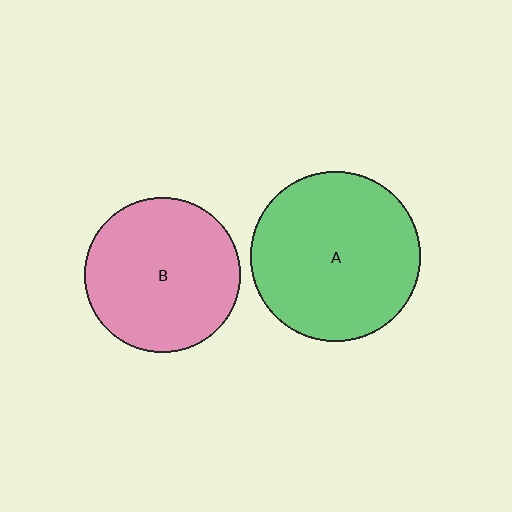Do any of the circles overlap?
No, none of the circles overlap.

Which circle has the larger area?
Circle A (green).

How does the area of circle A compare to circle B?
Approximately 1.2 times.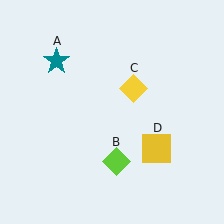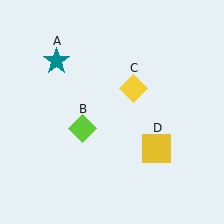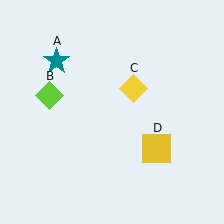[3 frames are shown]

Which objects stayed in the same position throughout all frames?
Teal star (object A) and yellow diamond (object C) and yellow square (object D) remained stationary.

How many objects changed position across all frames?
1 object changed position: lime diamond (object B).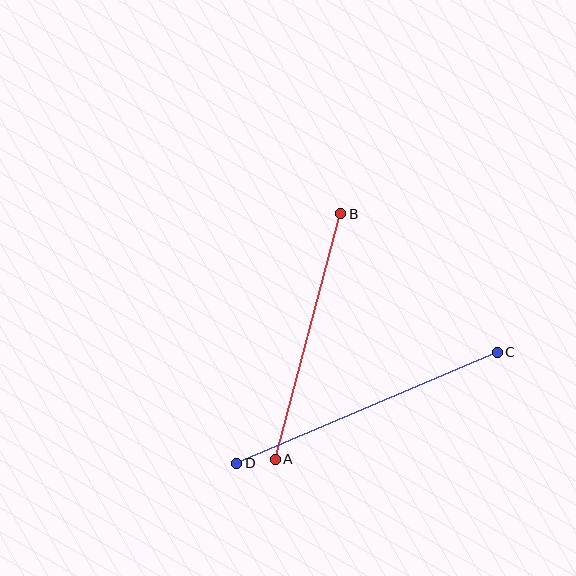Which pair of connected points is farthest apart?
Points C and D are farthest apart.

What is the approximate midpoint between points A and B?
The midpoint is at approximately (308, 336) pixels.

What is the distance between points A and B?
The distance is approximately 254 pixels.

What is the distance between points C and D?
The distance is approximately 283 pixels.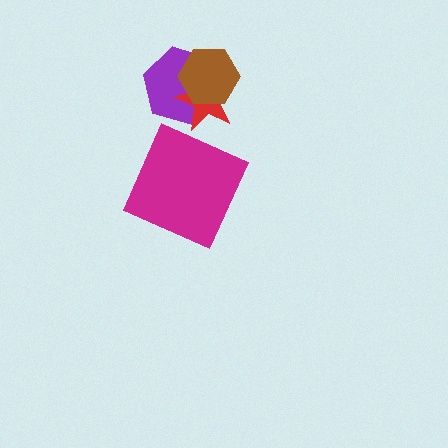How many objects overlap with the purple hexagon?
2 objects overlap with the purple hexagon.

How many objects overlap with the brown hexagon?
2 objects overlap with the brown hexagon.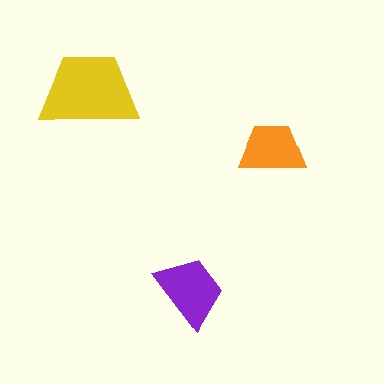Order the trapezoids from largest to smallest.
the yellow one, the purple one, the orange one.